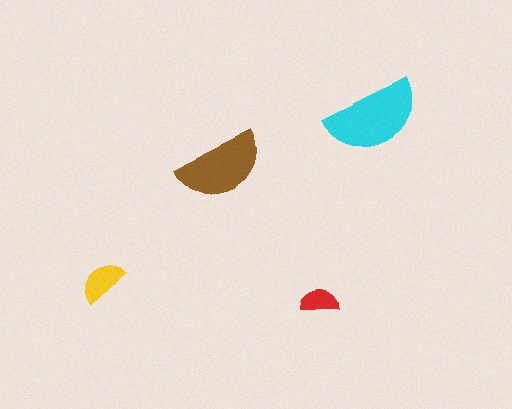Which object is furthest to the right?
The cyan semicircle is rightmost.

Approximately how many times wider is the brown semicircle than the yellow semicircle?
About 2 times wider.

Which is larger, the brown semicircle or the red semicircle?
The brown one.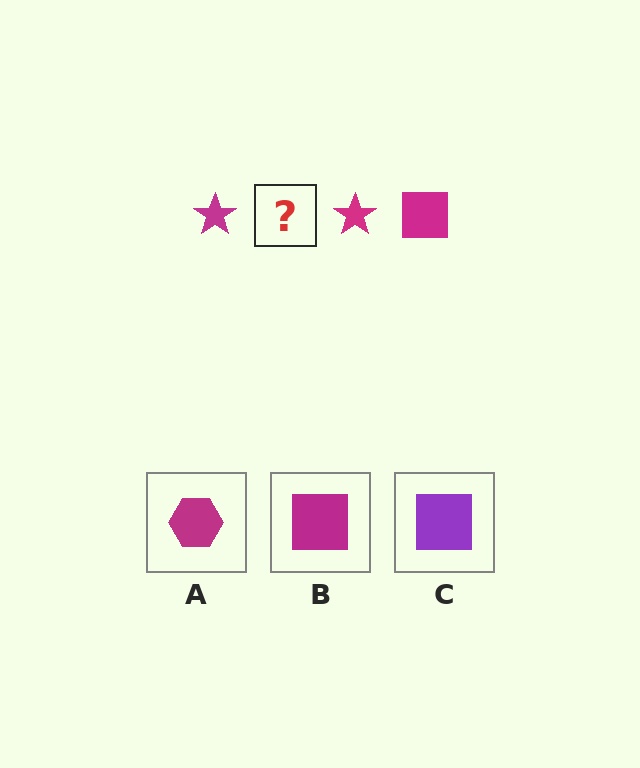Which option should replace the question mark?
Option B.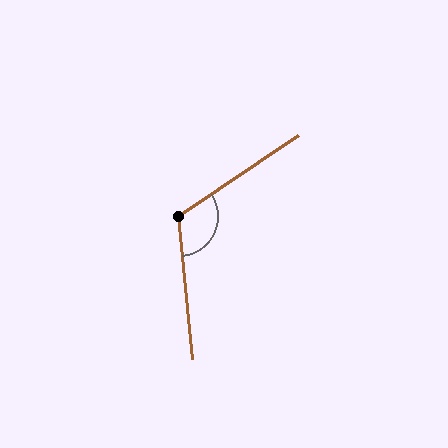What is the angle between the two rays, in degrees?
Approximately 118 degrees.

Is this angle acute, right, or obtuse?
It is obtuse.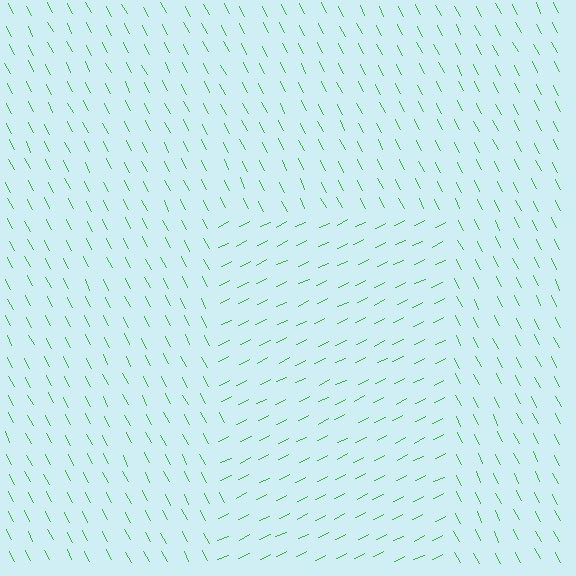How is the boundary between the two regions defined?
The boundary is defined purely by a change in line orientation (approximately 89 degrees difference). All lines are the same color and thickness.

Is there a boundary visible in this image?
Yes, there is a texture boundary formed by a change in line orientation.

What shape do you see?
I see a rectangle.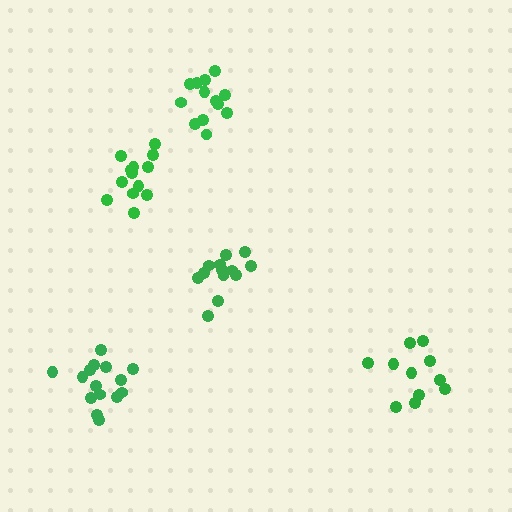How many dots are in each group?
Group 1: 15 dots, Group 2: 13 dots, Group 3: 11 dots, Group 4: 13 dots, Group 5: 13 dots (65 total).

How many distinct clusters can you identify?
There are 5 distinct clusters.